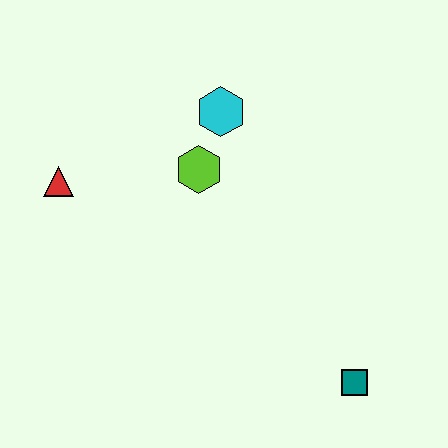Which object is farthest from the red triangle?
The teal square is farthest from the red triangle.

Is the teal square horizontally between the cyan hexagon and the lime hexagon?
No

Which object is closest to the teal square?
The lime hexagon is closest to the teal square.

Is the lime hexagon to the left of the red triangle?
No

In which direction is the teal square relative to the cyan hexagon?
The teal square is below the cyan hexagon.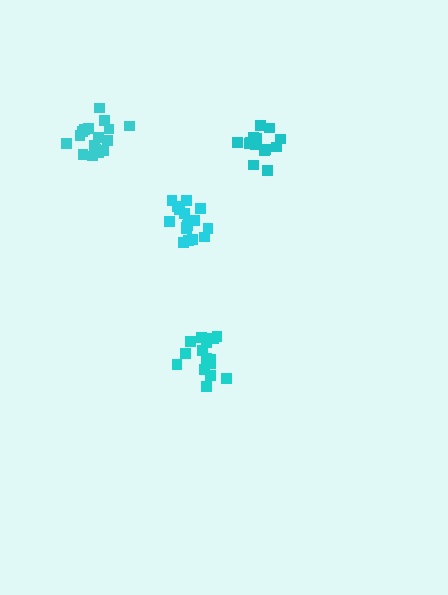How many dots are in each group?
Group 1: 18 dots, Group 2: 17 dots, Group 3: 16 dots, Group 4: 15 dots (66 total).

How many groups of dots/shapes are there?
There are 4 groups.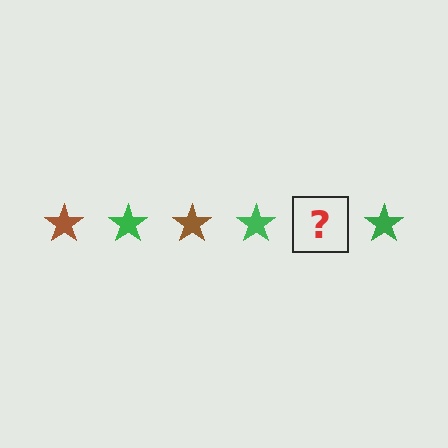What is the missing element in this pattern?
The missing element is a brown star.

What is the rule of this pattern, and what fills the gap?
The rule is that the pattern cycles through brown, green stars. The gap should be filled with a brown star.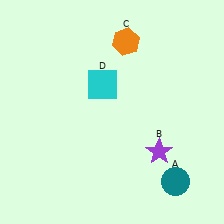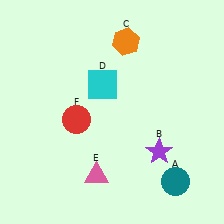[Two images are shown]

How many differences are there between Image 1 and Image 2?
There are 2 differences between the two images.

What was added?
A pink triangle (E), a red circle (F) were added in Image 2.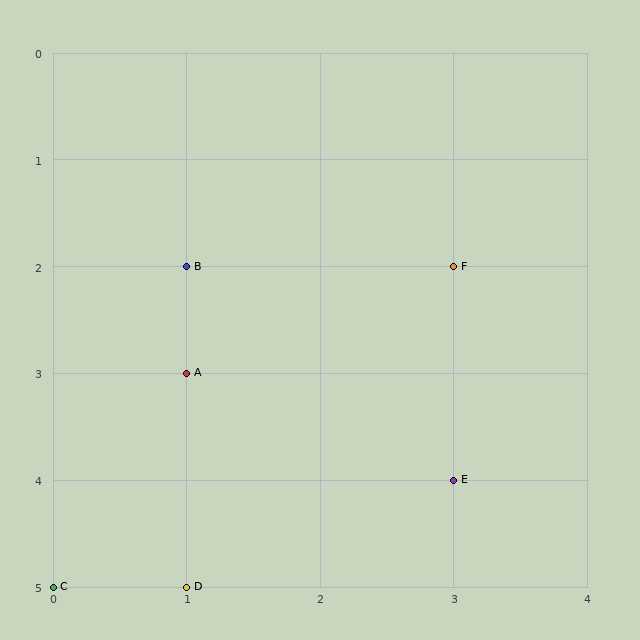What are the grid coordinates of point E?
Point E is at grid coordinates (3, 4).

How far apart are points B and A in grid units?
Points B and A are 1 row apart.